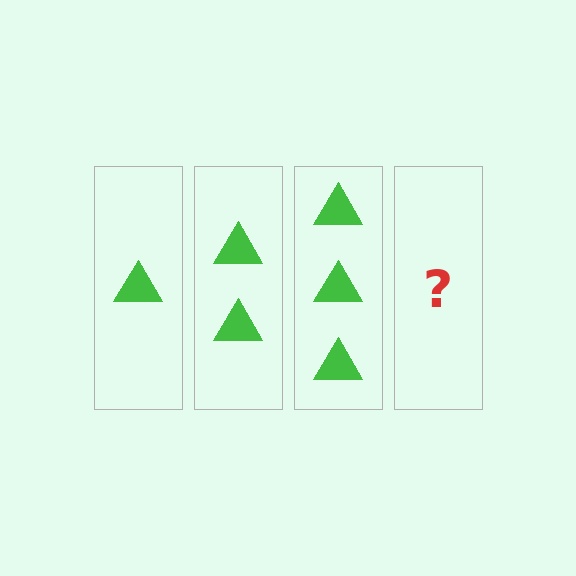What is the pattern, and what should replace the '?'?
The pattern is that each step adds one more triangle. The '?' should be 4 triangles.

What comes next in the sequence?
The next element should be 4 triangles.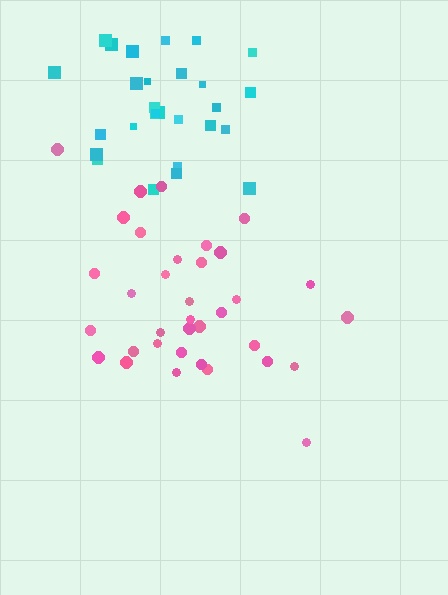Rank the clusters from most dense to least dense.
cyan, pink.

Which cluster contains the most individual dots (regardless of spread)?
Pink (35).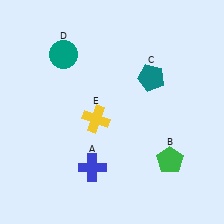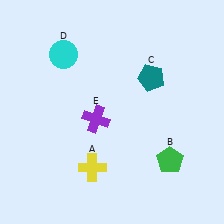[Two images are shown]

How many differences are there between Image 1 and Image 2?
There are 3 differences between the two images.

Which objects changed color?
A changed from blue to yellow. D changed from teal to cyan. E changed from yellow to purple.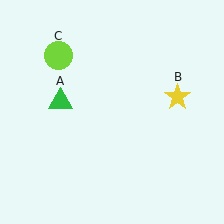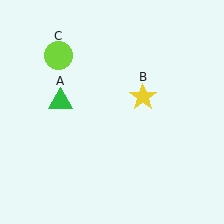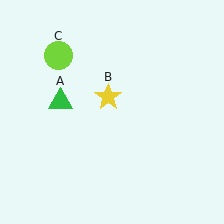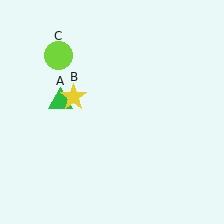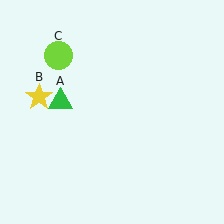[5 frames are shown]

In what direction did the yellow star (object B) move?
The yellow star (object B) moved left.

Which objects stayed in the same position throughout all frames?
Green triangle (object A) and lime circle (object C) remained stationary.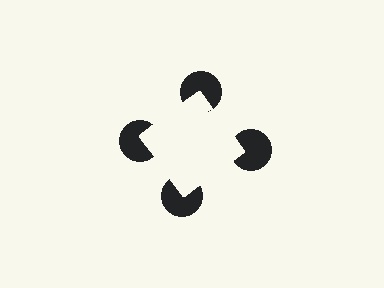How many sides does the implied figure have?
4 sides.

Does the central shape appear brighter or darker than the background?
It typically appears slightly brighter than the background, even though no actual brightness change is drawn.